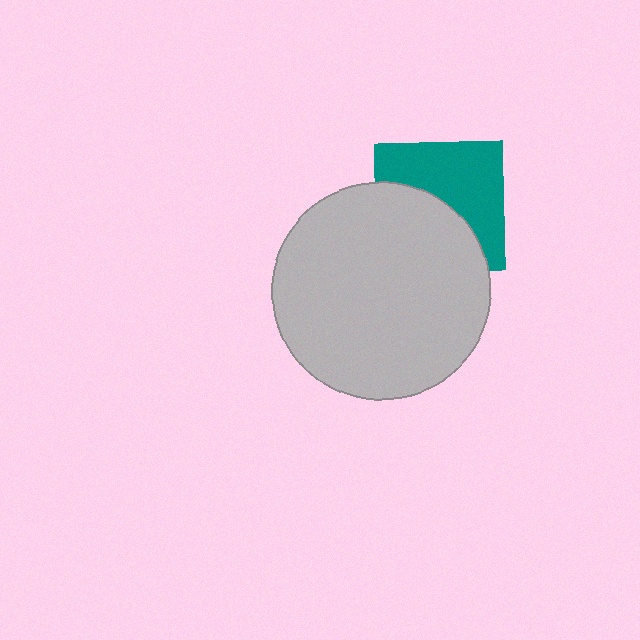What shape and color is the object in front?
The object in front is a light gray circle.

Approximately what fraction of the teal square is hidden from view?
Roughly 47% of the teal square is hidden behind the light gray circle.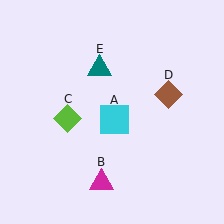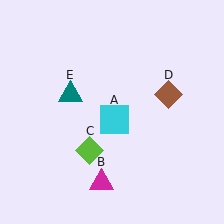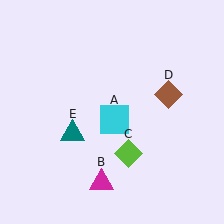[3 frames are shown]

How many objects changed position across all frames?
2 objects changed position: lime diamond (object C), teal triangle (object E).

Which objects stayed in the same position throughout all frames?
Cyan square (object A) and magenta triangle (object B) and brown diamond (object D) remained stationary.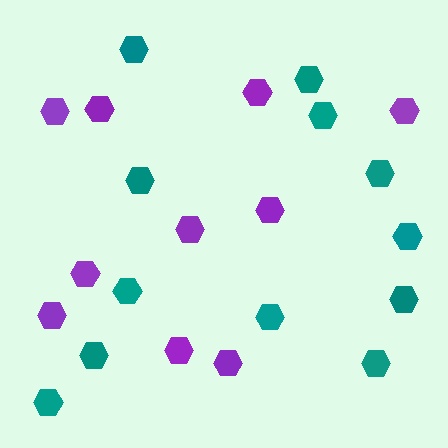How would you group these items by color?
There are 2 groups: one group of teal hexagons (12) and one group of purple hexagons (10).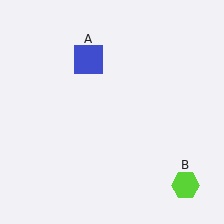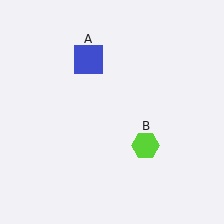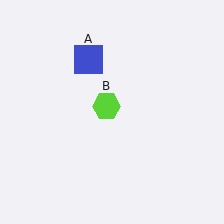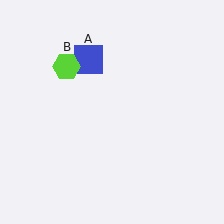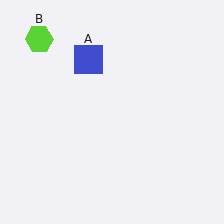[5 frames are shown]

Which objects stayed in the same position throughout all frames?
Blue square (object A) remained stationary.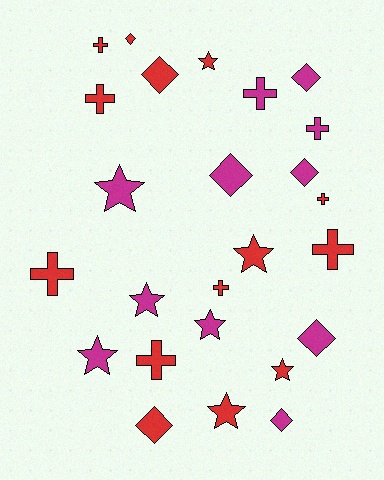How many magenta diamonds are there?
There are 5 magenta diamonds.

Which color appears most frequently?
Red, with 14 objects.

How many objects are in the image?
There are 25 objects.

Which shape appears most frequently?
Cross, with 9 objects.